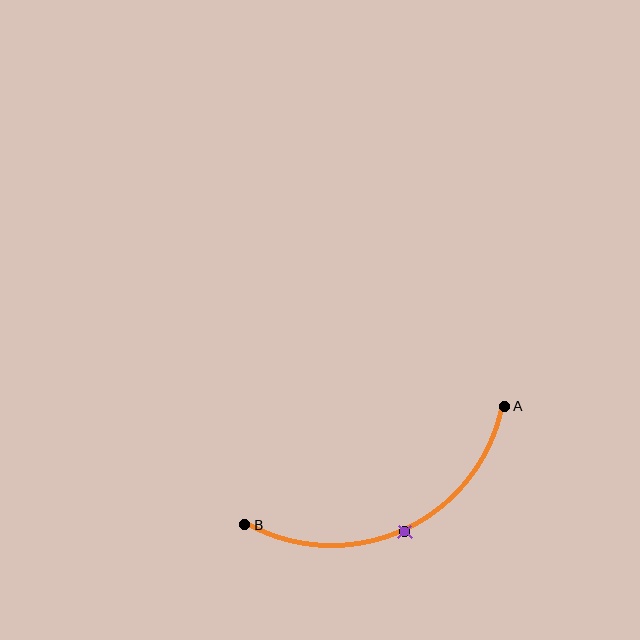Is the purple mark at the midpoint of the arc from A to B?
Yes. The purple mark lies on the arc at equal arc-length from both A and B — it is the arc midpoint.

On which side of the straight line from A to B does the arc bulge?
The arc bulges below the straight line connecting A and B.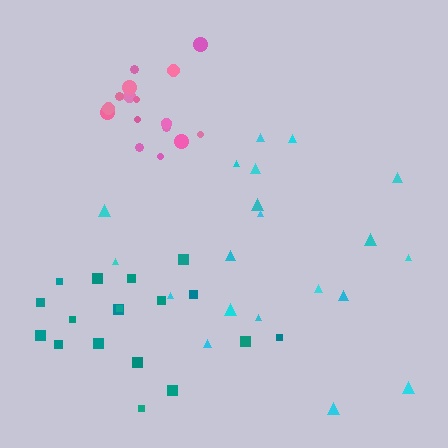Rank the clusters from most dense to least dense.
pink, cyan, teal.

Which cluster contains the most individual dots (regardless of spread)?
Cyan (20).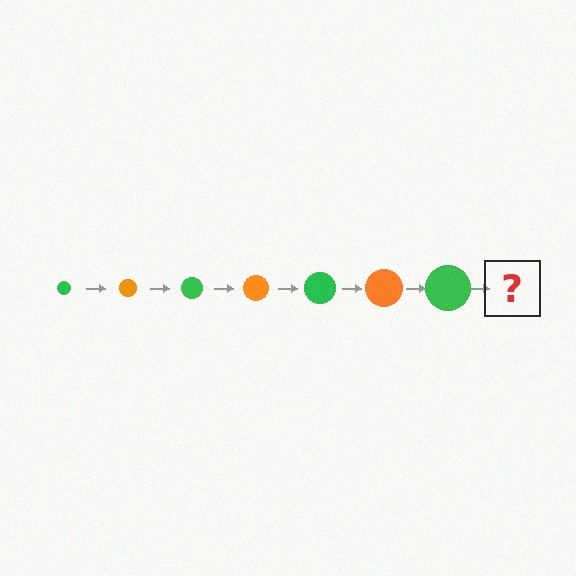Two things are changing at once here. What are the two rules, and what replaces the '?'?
The two rules are that the circle grows larger each step and the color cycles through green and orange. The '?' should be an orange circle, larger than the previous one.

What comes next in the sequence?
The next element should be an orange circle, larger than the previous one.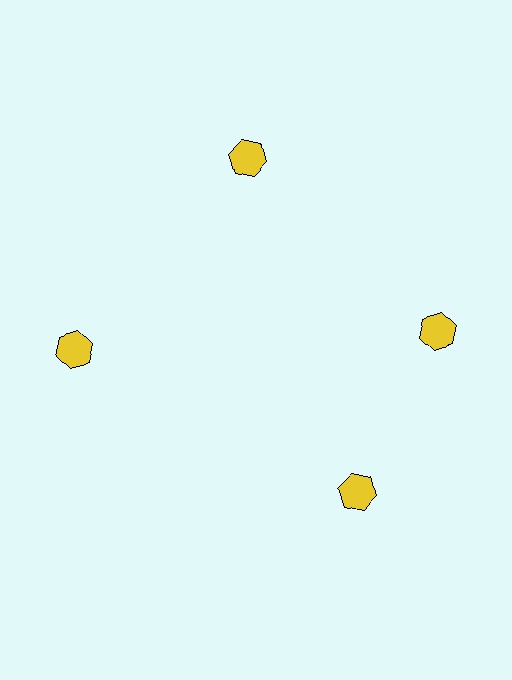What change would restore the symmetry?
The symmetry would be restored by rotating it back into even spacing with its neighbors so that all 4 hexagons sit at equal angles and equal distance from the center.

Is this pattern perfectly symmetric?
No. The 4 yellow hexagons are arranged in a ring, but one element near the 6 o'clock position is rotated out of alignment along the ring, breaking the 4-fold rotational symmetry.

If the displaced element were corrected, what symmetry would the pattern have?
It would have 4-fold rotational symmetry — the pattern would map onto itself every 90 degrees.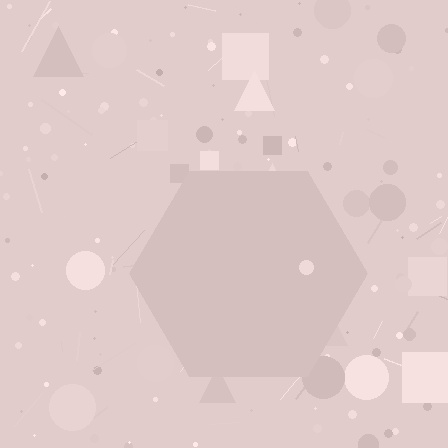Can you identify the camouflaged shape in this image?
The camouflaged shape is a hexagon.